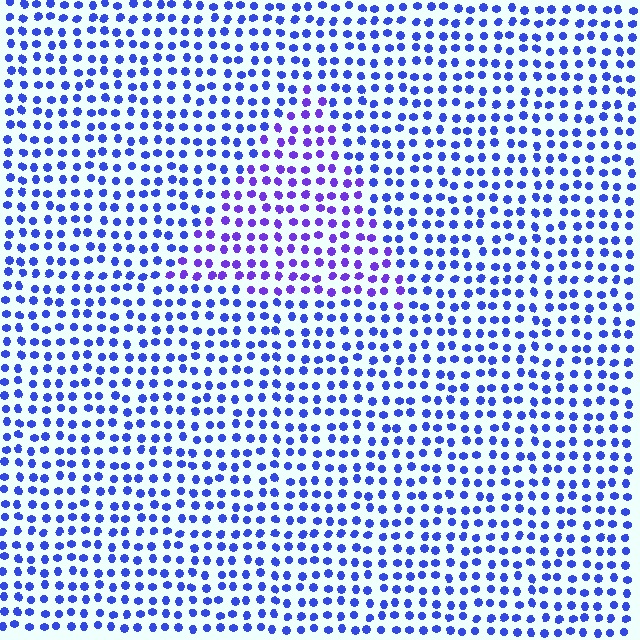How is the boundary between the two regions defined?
The boundary is defined purely by a slight shift in hue (about 29 degrees). Spacing, size, and orientation are identical on both sides.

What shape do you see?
I see a triangle.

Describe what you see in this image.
The image is filled with small blue elements in a uniform arrangement. A triangle-shaped region is visible where the elements are tinted to a slightly different hue, forming a subtle color boundary.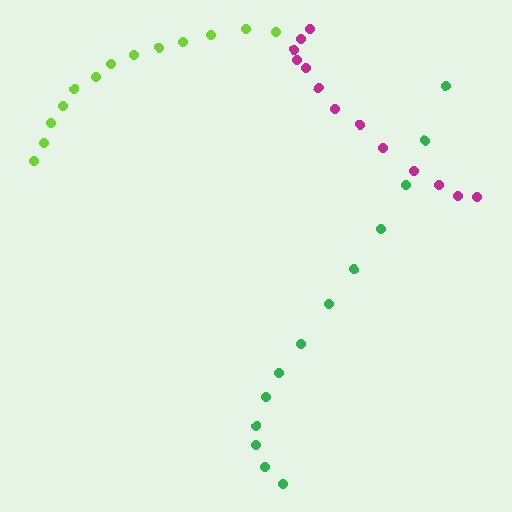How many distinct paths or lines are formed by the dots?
There are 3 distinct paths.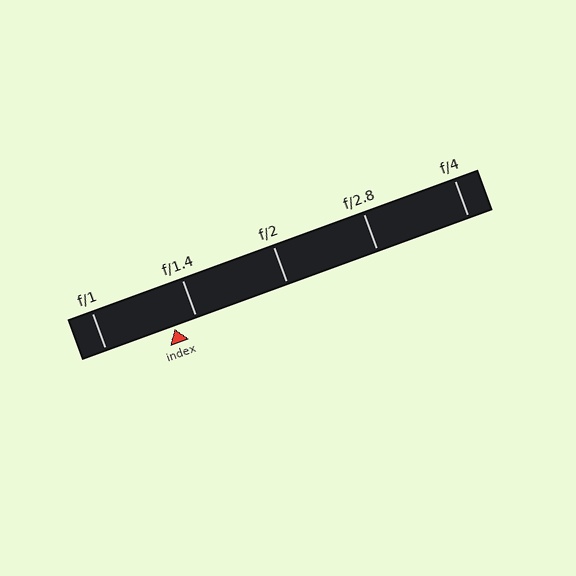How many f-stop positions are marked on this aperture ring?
There are 5 f-stop positions marked.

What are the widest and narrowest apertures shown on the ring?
The widest aperture shown is f/1 and the narrowest is f/4.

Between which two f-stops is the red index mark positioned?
The index mark is between f/1 and f/1.4.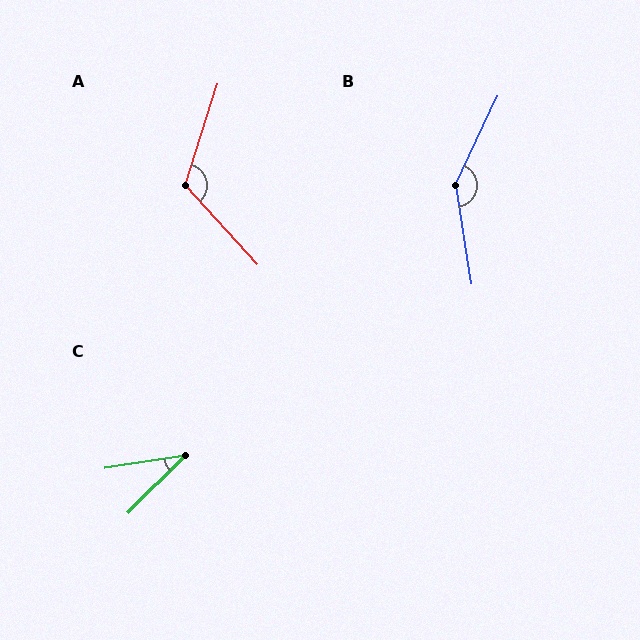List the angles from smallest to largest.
C (36°), A (120°), B (146°).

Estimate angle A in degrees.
Approximately 120 degrees.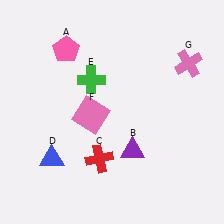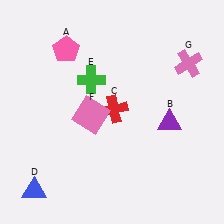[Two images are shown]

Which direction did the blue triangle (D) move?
The blue triangle (D) moved down.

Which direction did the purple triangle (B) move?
The purple triangle (B) moved right.